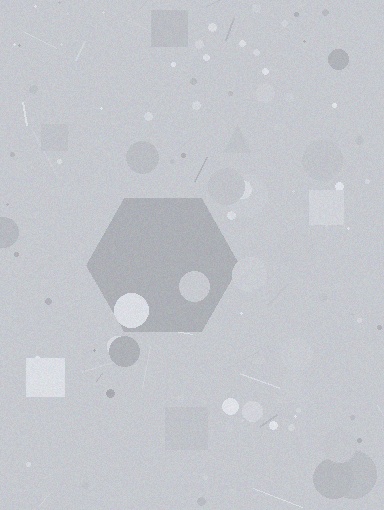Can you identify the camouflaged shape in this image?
The camouflaged shape is a hexagon.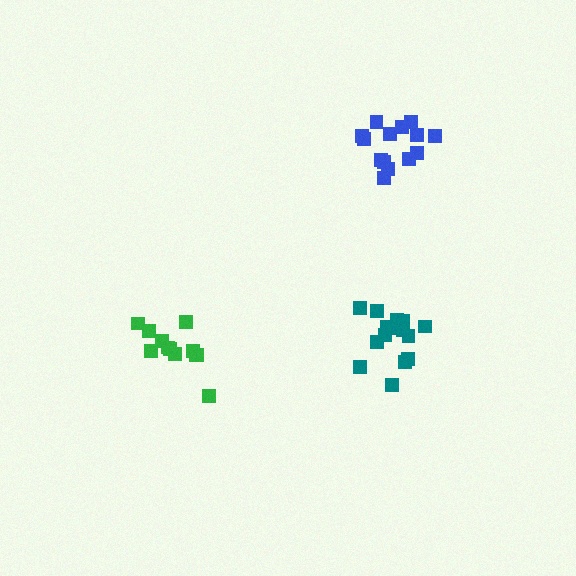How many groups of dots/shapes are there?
There are 3 groups.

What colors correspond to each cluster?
The clusters are colored: blue, green, teal.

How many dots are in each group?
Group 1: 14 dots, Group 2: 13 dots, Group 3: 15 dots (42 total).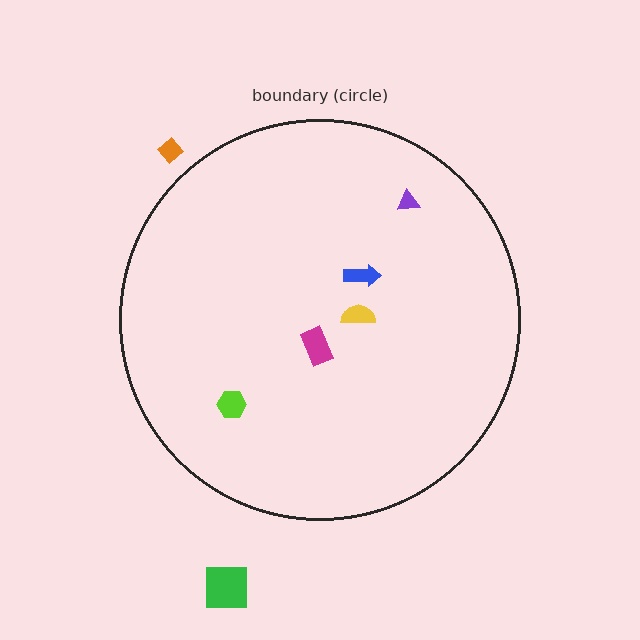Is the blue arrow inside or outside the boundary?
Inside.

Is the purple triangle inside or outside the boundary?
Inside.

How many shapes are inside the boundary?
5 inside, 2 outside.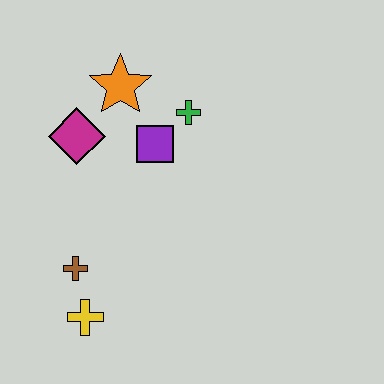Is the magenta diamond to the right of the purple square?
No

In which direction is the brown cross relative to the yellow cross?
The brown cross is above the yellow cross.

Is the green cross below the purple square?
No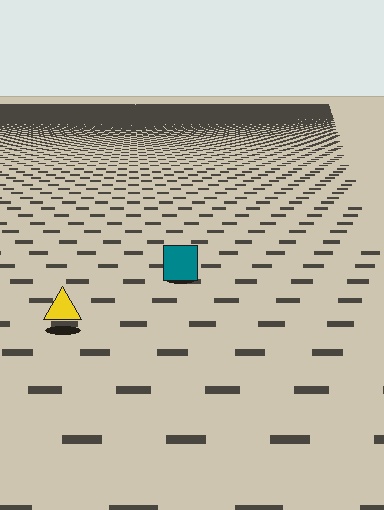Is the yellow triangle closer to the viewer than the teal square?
Yes. The yellow triangle is closer — you can tell from the texture gradient: the ground texture is coarser near it.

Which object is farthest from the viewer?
The teal square is farthest from the viewer. It appears smaller and the ground texture around it is denser.